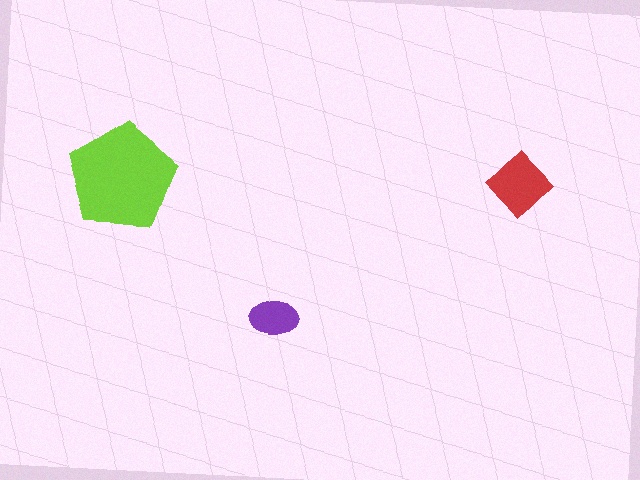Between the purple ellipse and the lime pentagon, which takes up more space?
The lime pentagon.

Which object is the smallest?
The purple ellipse.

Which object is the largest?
The lime pentagon.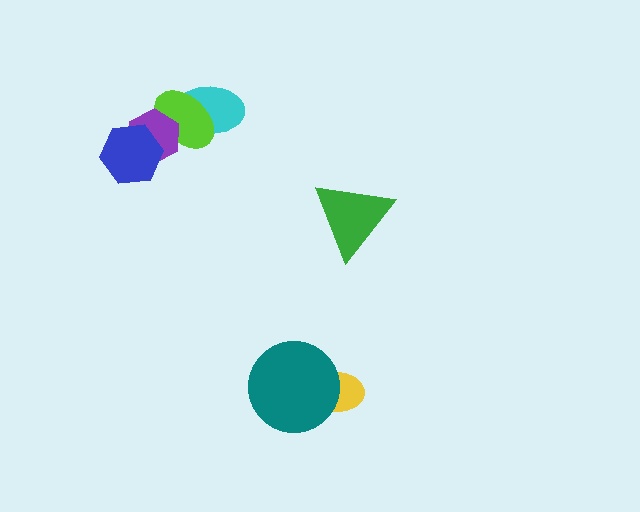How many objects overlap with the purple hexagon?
2 objects overlap with the purple hexagon.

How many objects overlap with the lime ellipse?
2 objects overlap with the lime ellipse.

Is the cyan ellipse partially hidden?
Yes, it is partially covered by another shape.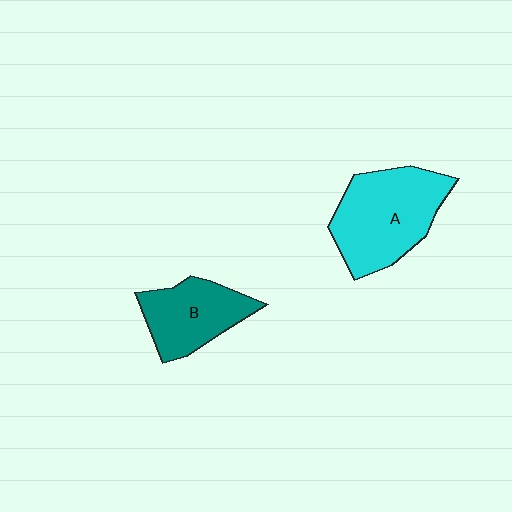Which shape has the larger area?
Shape A (cyan).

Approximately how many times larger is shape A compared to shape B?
Approximately 1.5 times.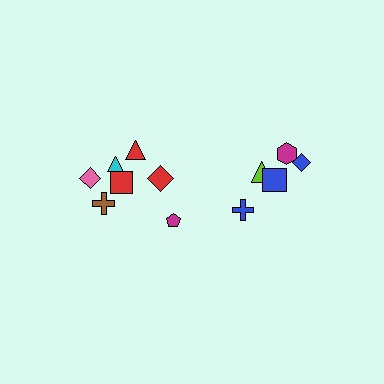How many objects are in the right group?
There are 5 objects.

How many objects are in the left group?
There are 7 objects.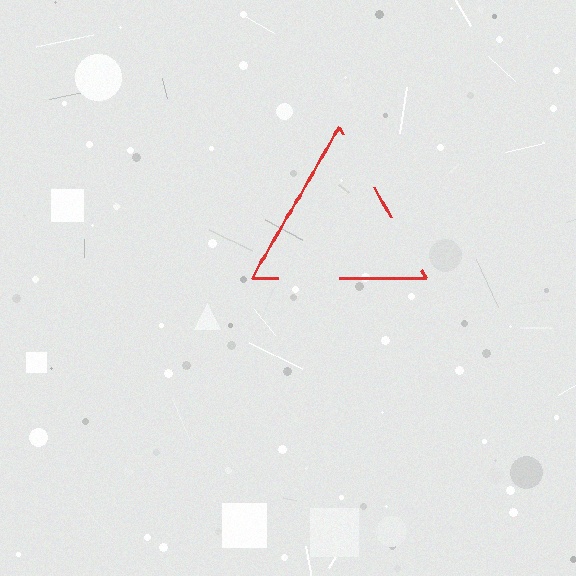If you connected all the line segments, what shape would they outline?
They would outline a triangle.